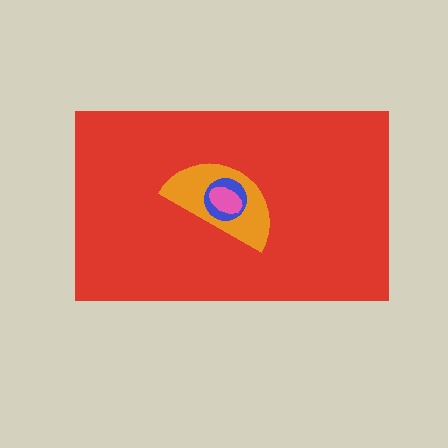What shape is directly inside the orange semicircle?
The blue circle.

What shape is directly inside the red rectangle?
The orange semicircle.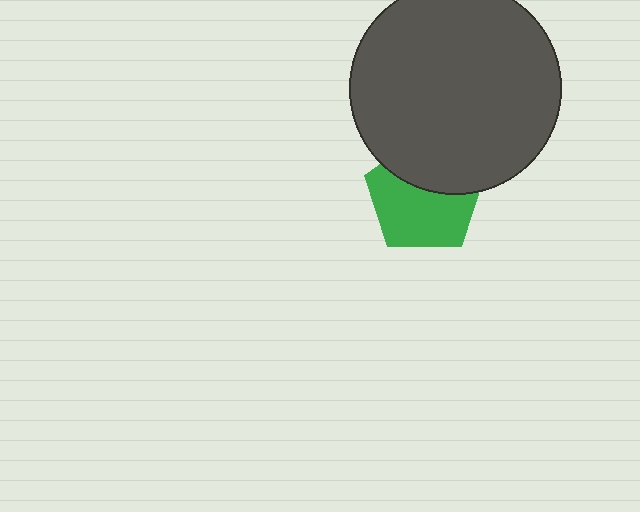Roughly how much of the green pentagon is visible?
About half of it is visible (roughly 61%).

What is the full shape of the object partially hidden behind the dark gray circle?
The partially hidden object is a green pentagon.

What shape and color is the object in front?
The object in front is a dark gray circle.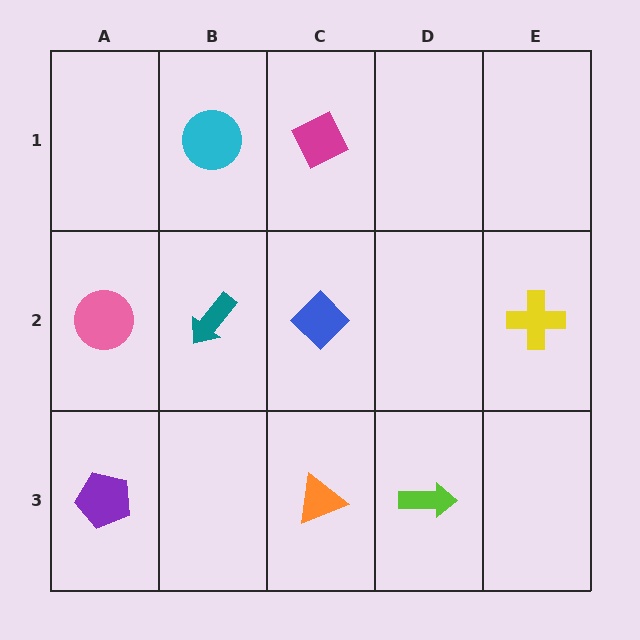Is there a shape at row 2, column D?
No, that cell is empty.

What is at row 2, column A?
A pink circle.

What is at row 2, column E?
A yellow cross.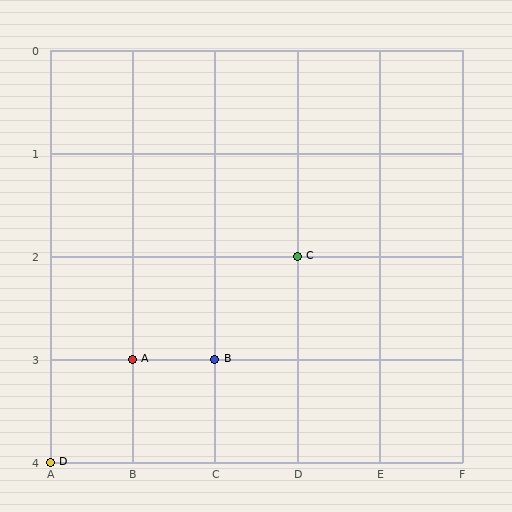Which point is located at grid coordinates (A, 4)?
Point D is at (A, 4).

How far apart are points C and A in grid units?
Points C and A are 2 columns and 1 row apart (about 2.2 grid units diagonally).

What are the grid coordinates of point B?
Point B is at grid coordinates (C, 3).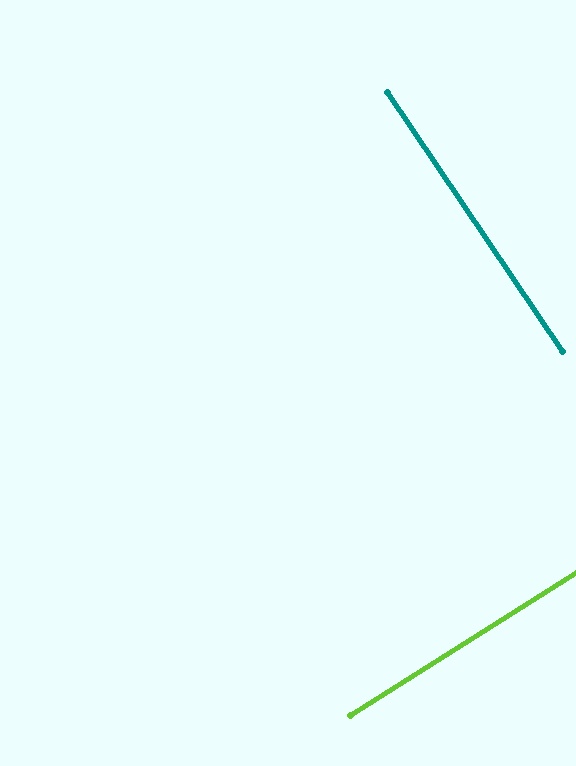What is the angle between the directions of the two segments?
Approximately 88 degrees.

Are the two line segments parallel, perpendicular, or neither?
Perpendicular — they meet at approximately 88°.